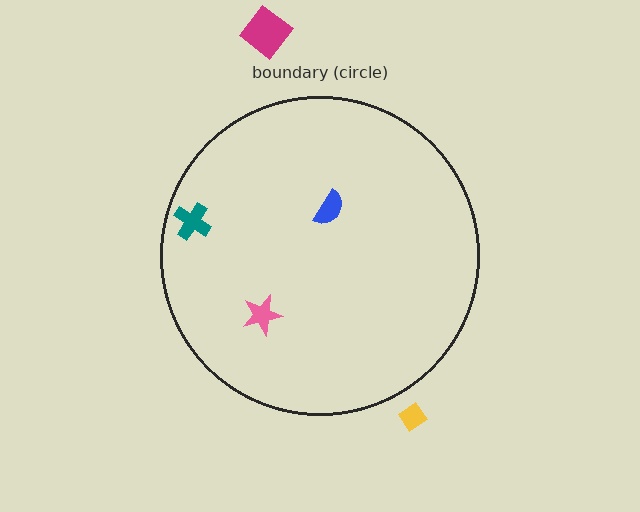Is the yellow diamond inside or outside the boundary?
Outside.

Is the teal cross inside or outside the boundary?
Inside.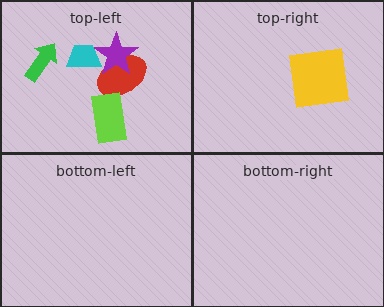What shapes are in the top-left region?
The red ellipse, the lime rectangle, the green arrow, the purple star, the cyan trapezoid.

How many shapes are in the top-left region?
5.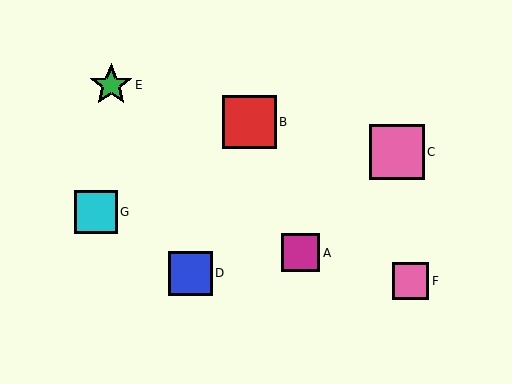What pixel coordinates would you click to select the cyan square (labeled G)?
Click at (96, 212) to select the cyan square G.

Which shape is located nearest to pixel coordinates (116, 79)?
The green star (labeled E) at (111, 85) is nearest to that location.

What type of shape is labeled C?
Shape C is a pink square.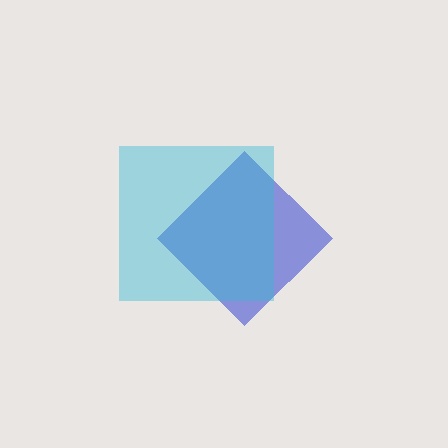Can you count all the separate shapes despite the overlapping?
Yes, there are 2 separate shapes.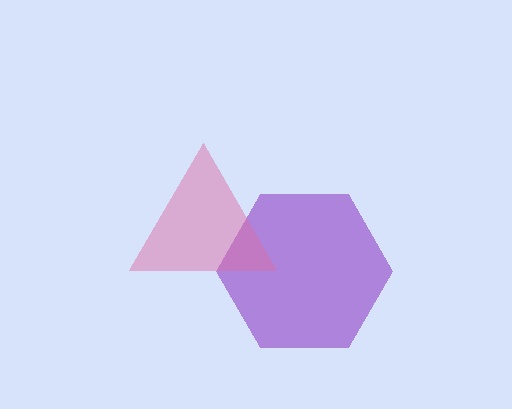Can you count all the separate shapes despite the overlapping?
Yes, there are 2 separate shapes.